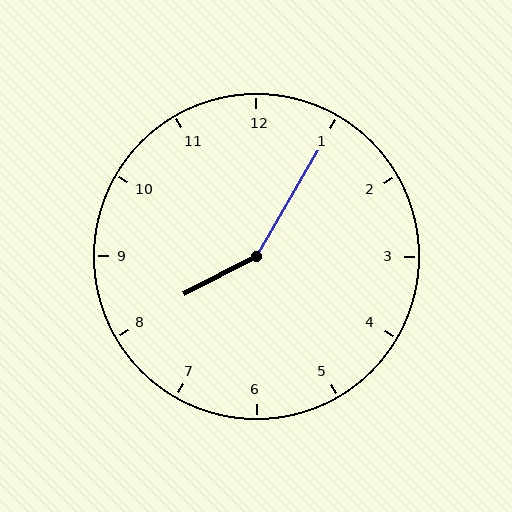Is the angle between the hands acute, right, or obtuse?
It is obtuse.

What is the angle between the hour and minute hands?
Approximately 148 degrees.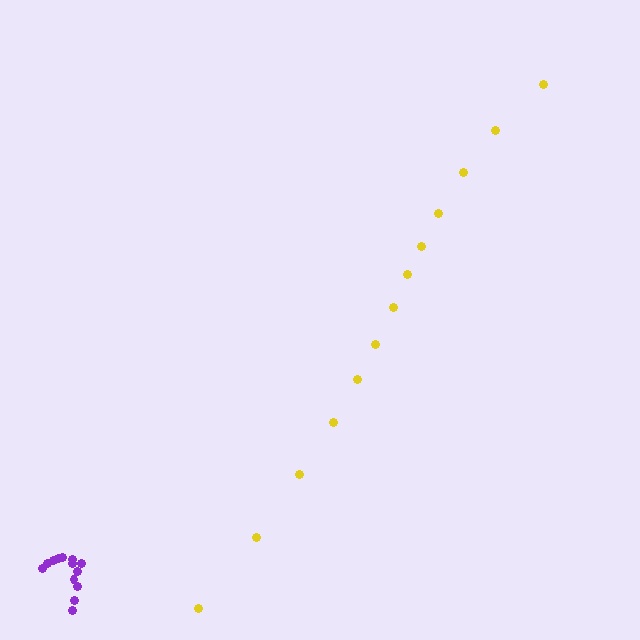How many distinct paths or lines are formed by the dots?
There are 2 distinct paths.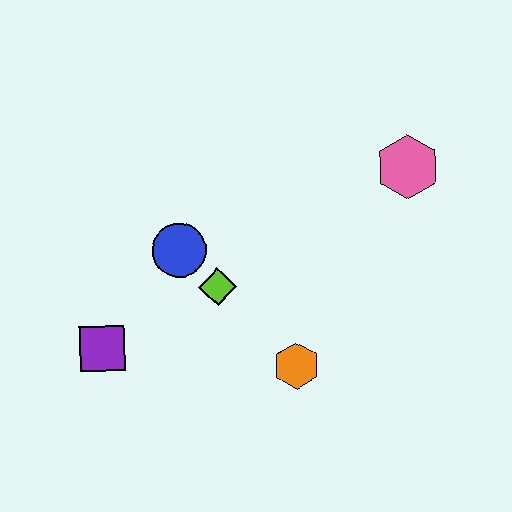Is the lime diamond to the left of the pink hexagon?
Yes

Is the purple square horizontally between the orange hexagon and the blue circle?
No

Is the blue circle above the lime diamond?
Yes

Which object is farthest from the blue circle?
The pink hexagon is farthest from the blue circle.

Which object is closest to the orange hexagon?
The lime diamond is closest to the orange hexagon.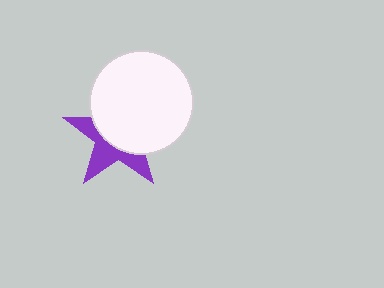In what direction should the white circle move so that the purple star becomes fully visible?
The white circle should move toward the upper-right. That is the shortest direction to clear the overlap and leave the purple star fully visible.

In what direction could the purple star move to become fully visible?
The purple star could move toward the lower-left. That would shift it out from behind the white circle entirely.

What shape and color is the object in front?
The object in front is a white circle.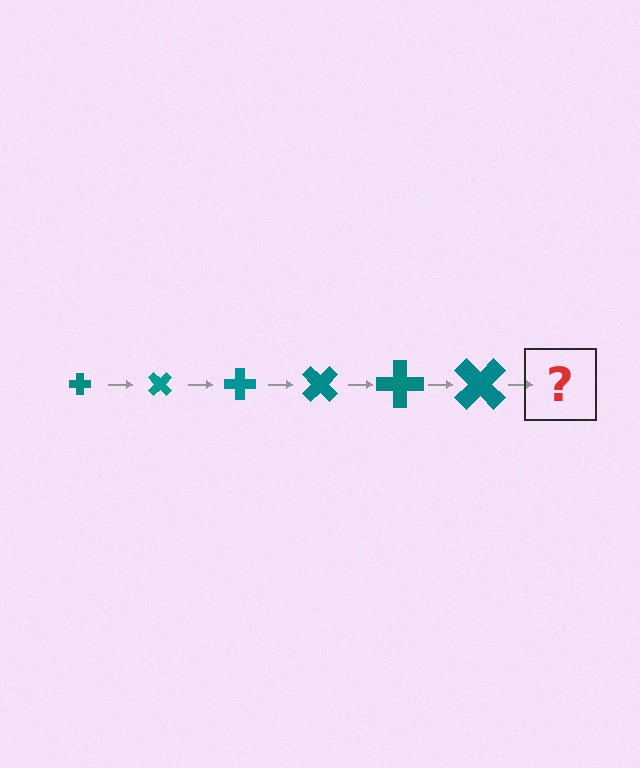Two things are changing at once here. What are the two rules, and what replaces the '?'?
The two rules are that the cross grows larger each step and it rotates 45 degrees each step. The '?' should be a cross, larger than the previous one and rotated 270 degrees from the start.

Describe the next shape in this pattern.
It should be a cross, larger than the previous one and rotated 270 degrees from the start.